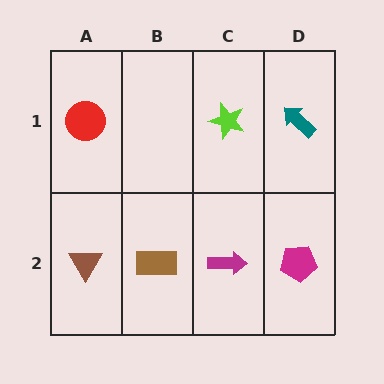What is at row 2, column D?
A magenta pentagon.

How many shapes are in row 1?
3 shapes.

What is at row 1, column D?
A teal arrow.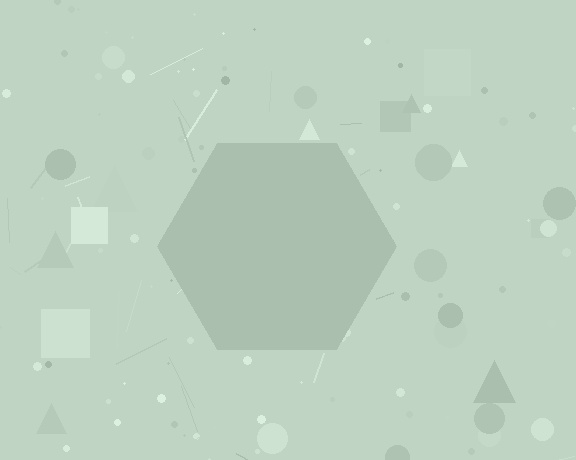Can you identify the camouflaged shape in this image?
The camouflaged shape is a hexagon.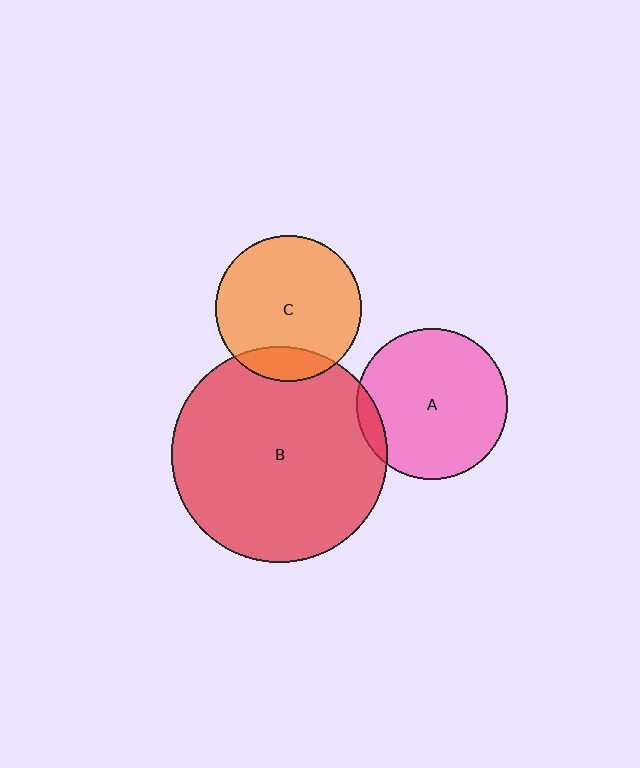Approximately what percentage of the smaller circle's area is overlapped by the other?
Approximately 15%.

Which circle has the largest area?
Circle B (red).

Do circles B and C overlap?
Yes.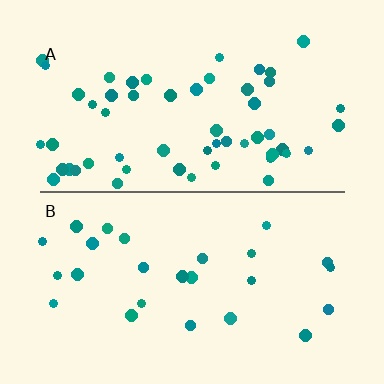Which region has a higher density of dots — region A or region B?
A (the top).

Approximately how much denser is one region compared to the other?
Approximately 2.1× — region A over region B.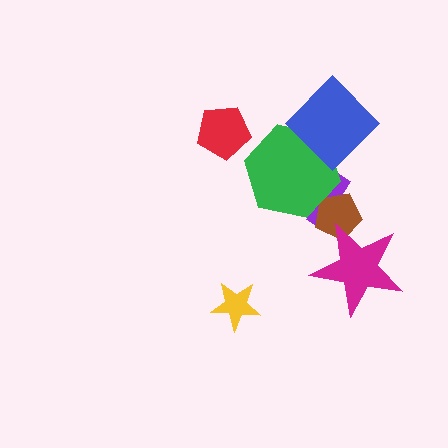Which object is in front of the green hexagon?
The blue diamond is in front of the green hexagon.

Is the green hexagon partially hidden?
Yes, it is partially covered by another shape.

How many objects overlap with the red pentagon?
0 objects overlap with the red pentagon.